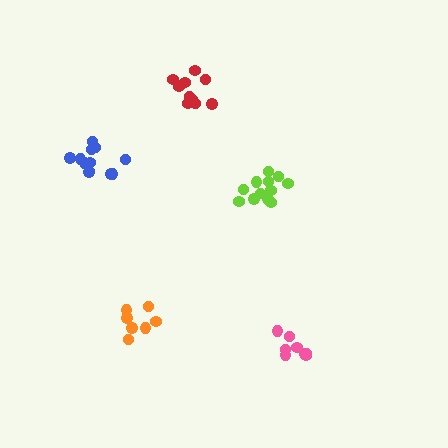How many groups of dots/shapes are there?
There are 5 groups.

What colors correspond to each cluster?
The clusters are colored: red, lime, blue, pink, orange.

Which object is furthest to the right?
The pink cluster is rightmost.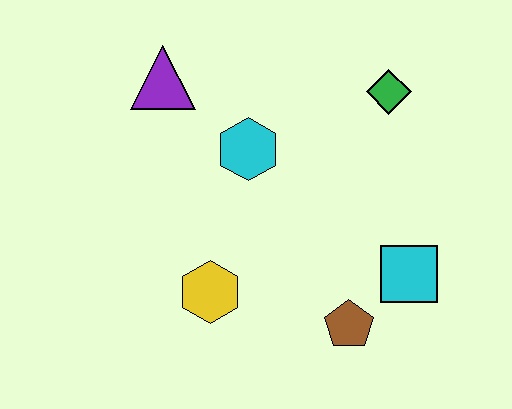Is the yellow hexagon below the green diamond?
Yes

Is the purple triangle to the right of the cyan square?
No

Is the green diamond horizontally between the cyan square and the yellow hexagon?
Yes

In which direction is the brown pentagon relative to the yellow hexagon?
The brown pentagon is to the right of the yellow hexagon.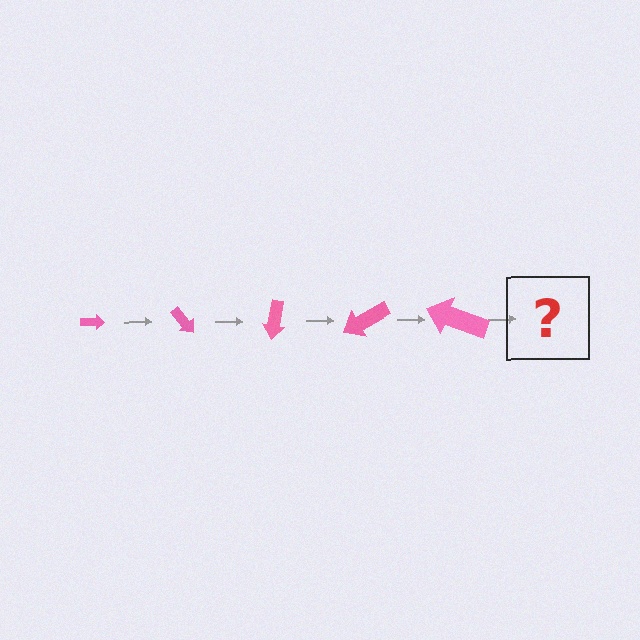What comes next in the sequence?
The next element should be an arrow, larger than the previous one and rotated 250 degrees from the start.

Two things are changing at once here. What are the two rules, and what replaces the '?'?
The two rules are that the arrow grows larger each step and it rotates 50 degrees each step. The '?' should be an arrow, larger than the previous one and rotated 250 degrees from the start.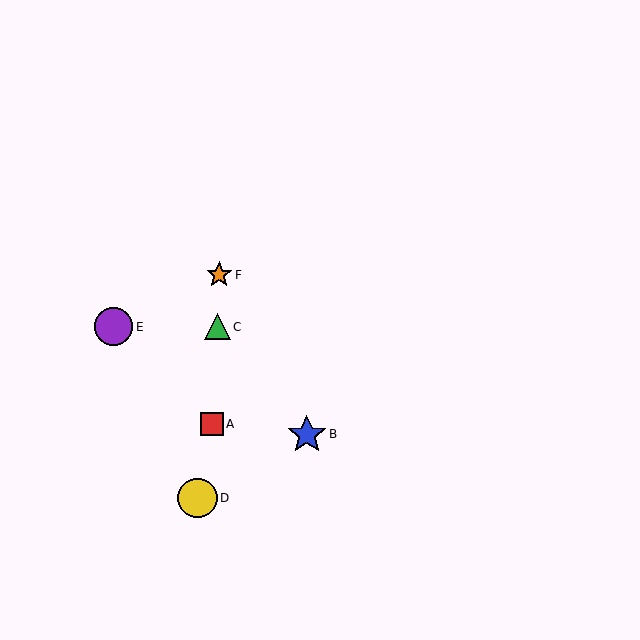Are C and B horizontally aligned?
No, C is at y≈327 and B is at y≈434.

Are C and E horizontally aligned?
Yes, both are at y≈327.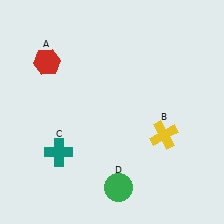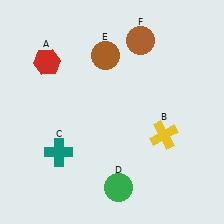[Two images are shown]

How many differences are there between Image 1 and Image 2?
There are 2 differences between the two images.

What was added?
A brown circle (E), a brown circle (F) were added in Image 2.